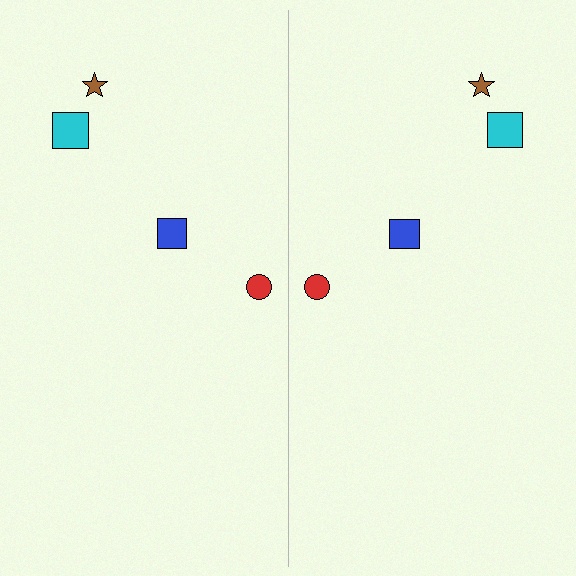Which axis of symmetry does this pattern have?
The pattern has a vertical axis of symmetry running through the center of the image.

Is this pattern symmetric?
Yes, this pattern has bilateral (reflection) symmetry.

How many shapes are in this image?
There are 8 shapes in this image.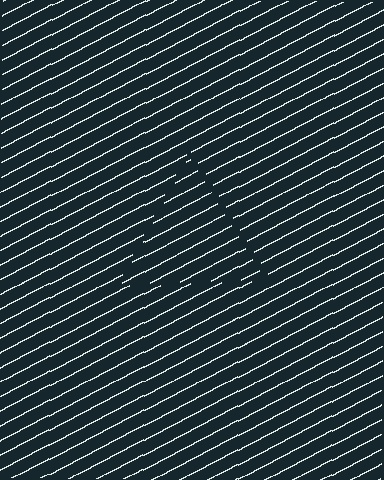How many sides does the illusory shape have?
3 sides — the line-ends trace a triangle.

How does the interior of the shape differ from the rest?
The interior of the shape contains the same grating, shifted by half a period — the contour is defined by the phase discontinuity where line-ends from the inner and outer gratings abut.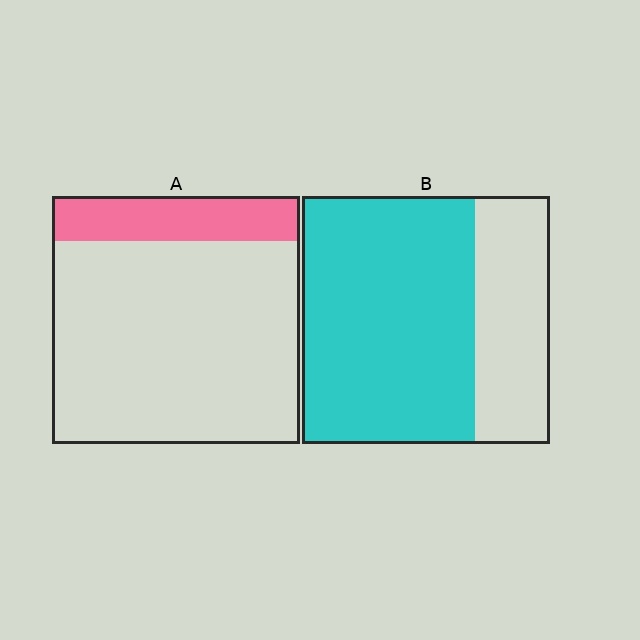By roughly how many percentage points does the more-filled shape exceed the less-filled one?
By roughly 50 percentage points (B over A).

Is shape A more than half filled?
No.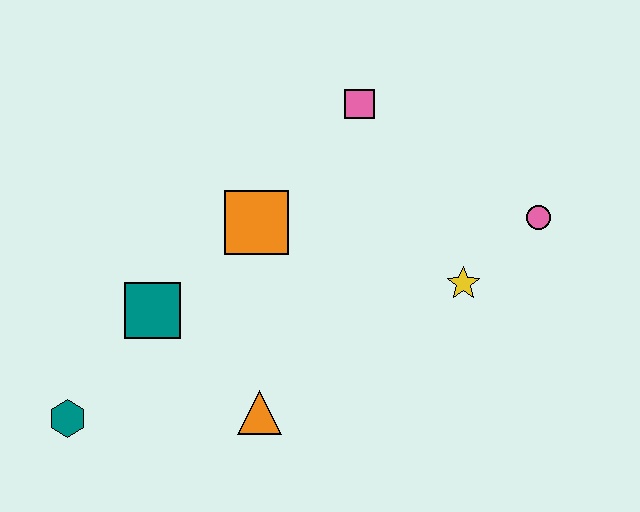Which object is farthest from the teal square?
The pink circle is farthest from the teal square.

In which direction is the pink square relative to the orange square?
The pink square is above the orange square.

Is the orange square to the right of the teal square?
Yes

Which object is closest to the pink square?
The orange square is closest to the pink square.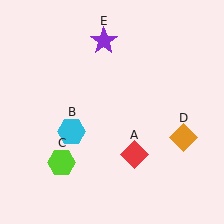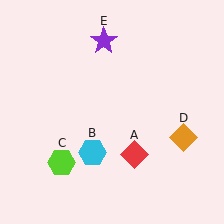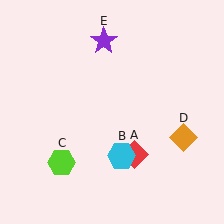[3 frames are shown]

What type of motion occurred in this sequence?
The cyan hexagon (object B) rotated counterclockwise around the center of the scene.